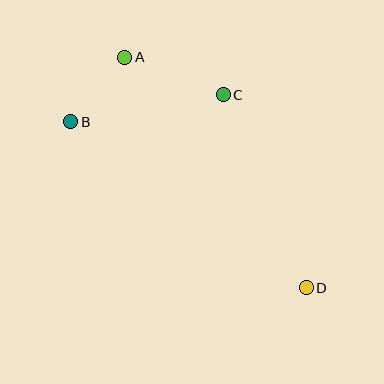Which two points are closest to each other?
Points A and B are closest to each other.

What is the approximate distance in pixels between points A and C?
The distance between A and C is approximately 105 pixels.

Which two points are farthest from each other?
Points A and D are farthest from each other.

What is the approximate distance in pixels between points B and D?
The distance between B and D is approximately 288 pixels.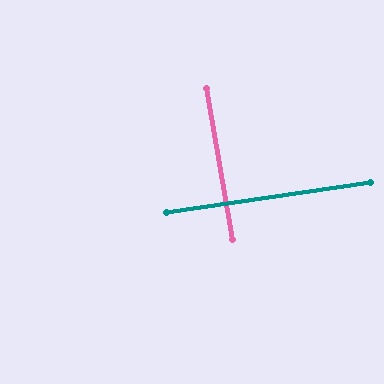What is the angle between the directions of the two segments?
Approximately 89 degrees.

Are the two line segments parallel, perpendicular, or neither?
Perpendicular — they meet at approximately 89°.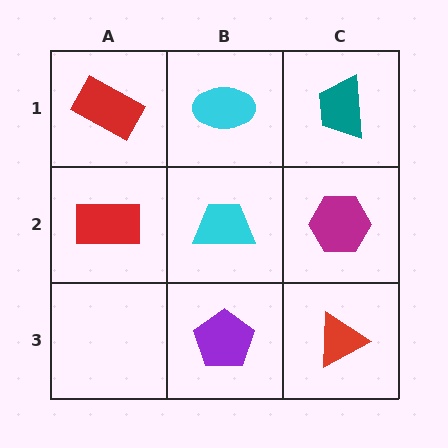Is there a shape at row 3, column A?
No, that cell is empty.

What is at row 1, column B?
A cyan ellipse.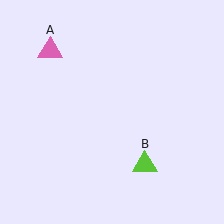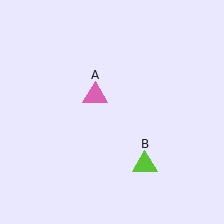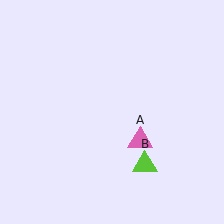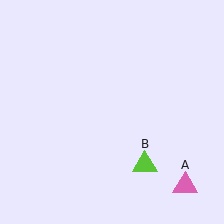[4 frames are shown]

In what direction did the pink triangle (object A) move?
The pink triangle (object A) moved down and to the right.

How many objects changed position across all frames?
1 object changed position: pink triangle (object A).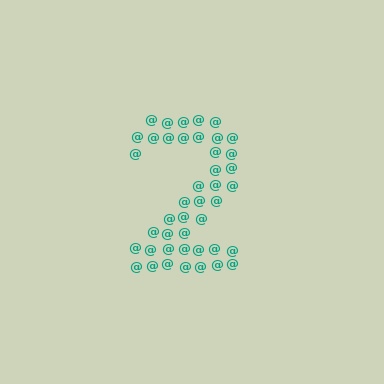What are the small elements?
The small elements are at signs.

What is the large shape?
The large shape is the digit 2.